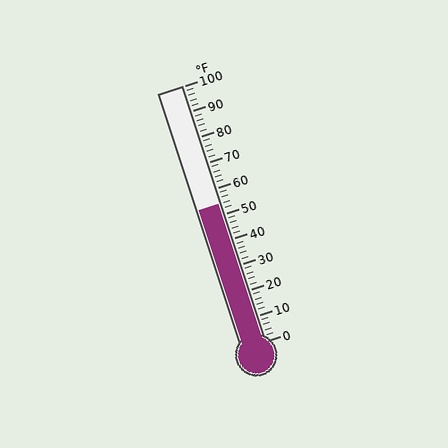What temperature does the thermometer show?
The thermometer shows approximately 54°F.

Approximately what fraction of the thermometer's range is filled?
The thermometer is filled to approximately 55% of its range.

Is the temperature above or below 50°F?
The temperature is above 50°F.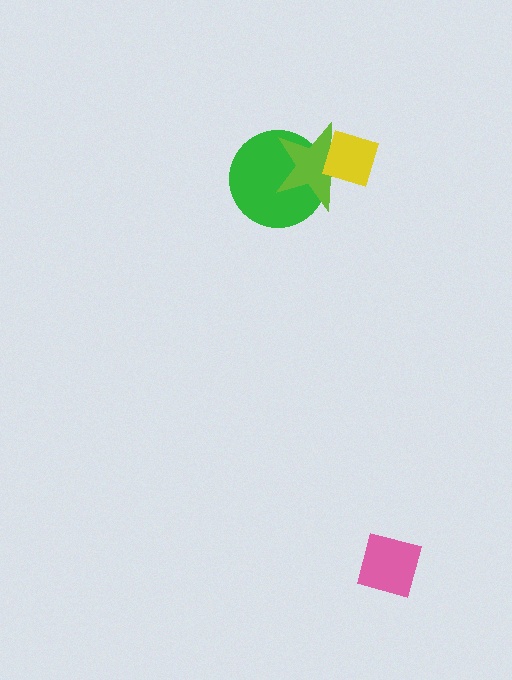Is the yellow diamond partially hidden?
No, no other shape covers it.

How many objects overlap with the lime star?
2 objects overlap with the lime star.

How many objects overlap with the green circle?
1 object overlaps with the green circle.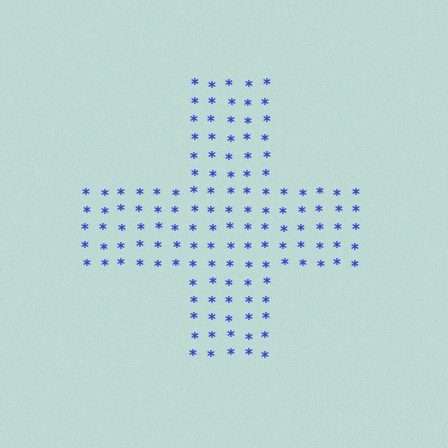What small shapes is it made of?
It is made of small asterisks.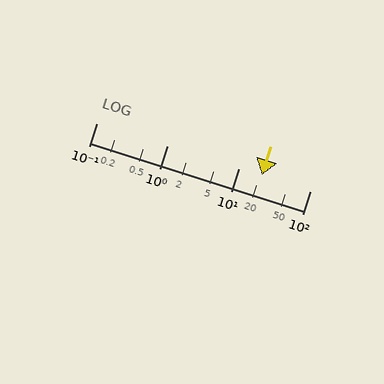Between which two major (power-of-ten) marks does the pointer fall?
The pointer is between 10 and 100.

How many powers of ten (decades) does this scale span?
The scale spans 3 decades, from 0.1 to 100.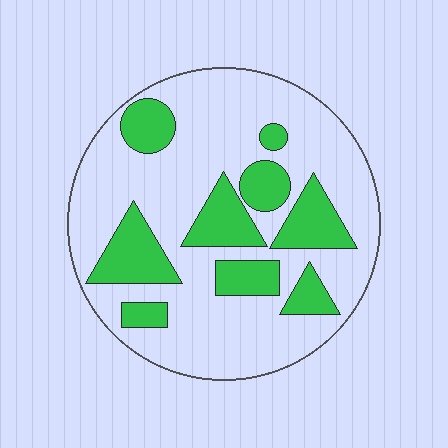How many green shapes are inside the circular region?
9.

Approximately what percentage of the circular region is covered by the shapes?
Approximately 30%.